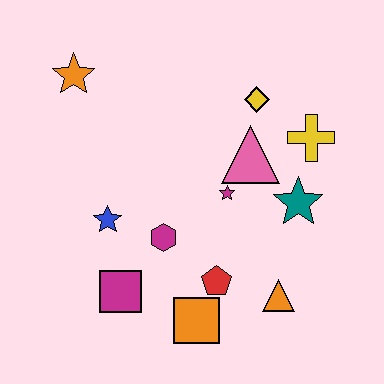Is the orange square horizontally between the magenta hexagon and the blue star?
No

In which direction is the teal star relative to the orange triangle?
The teal star is above the orange triangle.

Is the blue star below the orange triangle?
No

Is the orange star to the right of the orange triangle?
No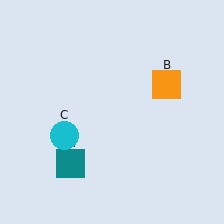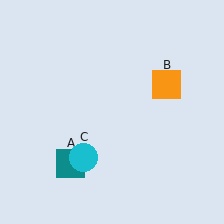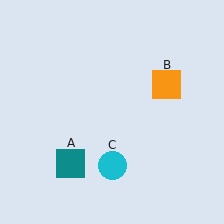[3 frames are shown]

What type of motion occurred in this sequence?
The cyan circle (object C) rotated counterclockwise around the center of the scene.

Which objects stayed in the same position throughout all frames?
Teal square (object A) and orange square (object B) remained stationary.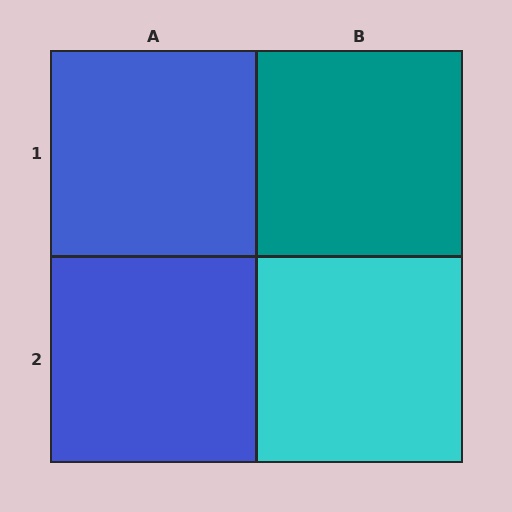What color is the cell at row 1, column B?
Teal.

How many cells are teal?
1 cell is teal.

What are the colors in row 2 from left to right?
Blue, cyan.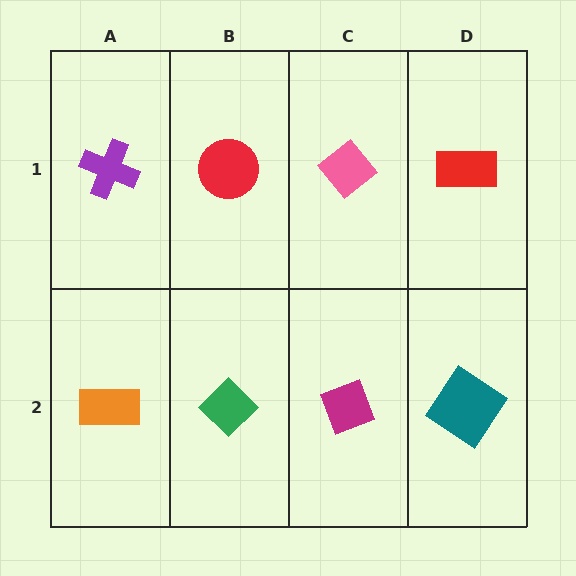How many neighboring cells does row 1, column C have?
3.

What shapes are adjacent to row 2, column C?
A pink diamond (row 1, column C), a green diamond (row 2, column B), a teal diamond (row 2, column D).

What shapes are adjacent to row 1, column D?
A teal diamond (row 2, column D), a pink diamond (row 1, column C).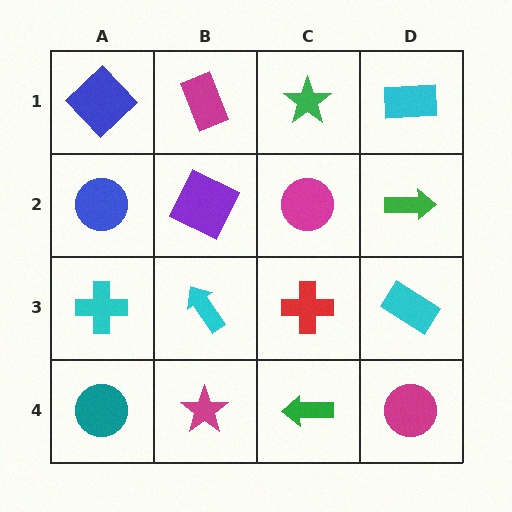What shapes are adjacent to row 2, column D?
A cyan rectangle (row 1, column D), a cyan rectangle (row 3, column D), a magenta circle (row 2, column C).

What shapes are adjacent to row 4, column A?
A cyan cross (row 3, column A), a magenta star (row 4, column B).